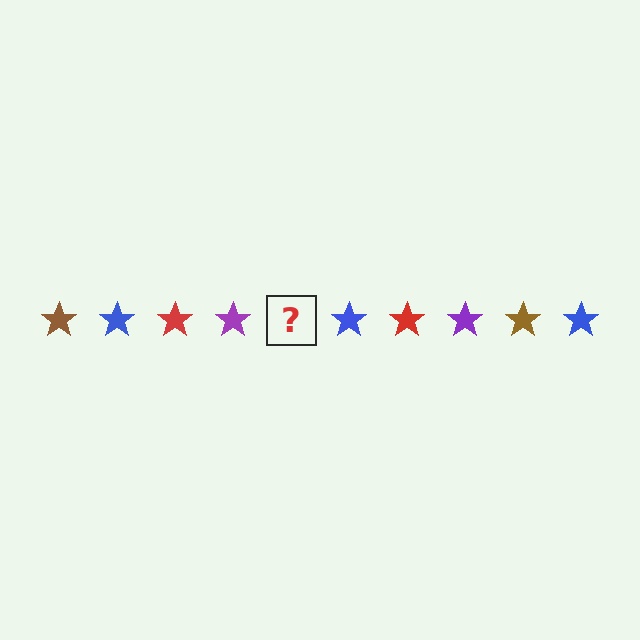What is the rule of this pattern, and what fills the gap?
The rule is that the pattern cycles through brown, blue, red, purple stars. The gap should be filled with a brown star.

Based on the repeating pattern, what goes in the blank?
The blank should be a brown star.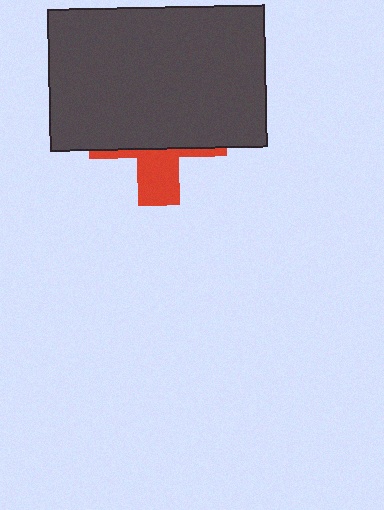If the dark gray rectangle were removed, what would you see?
You would see the complete red cross.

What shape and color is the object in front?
The object in front is a dark gray rectangle.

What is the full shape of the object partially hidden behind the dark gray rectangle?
The partially hidden object is a red cross.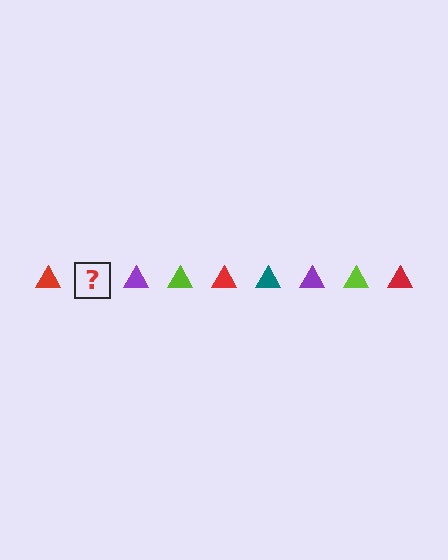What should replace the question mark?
The question mark should be replaced with a teal triangle.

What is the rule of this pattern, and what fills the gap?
The rule is that the pattern cycles through red, teal, purple, lime triangles. The gap should be filled with a teal triangle.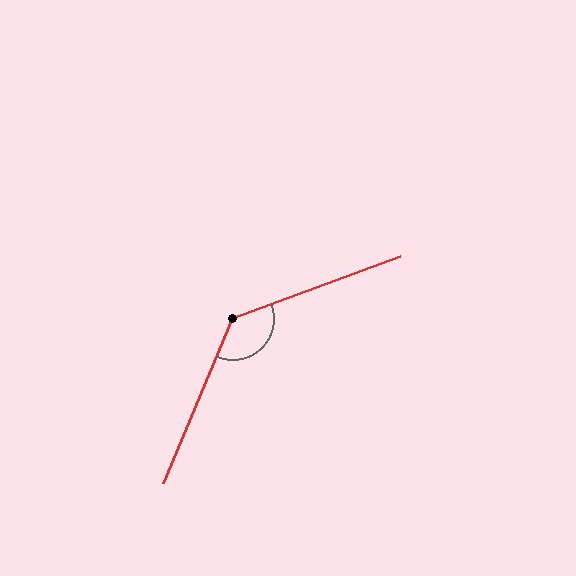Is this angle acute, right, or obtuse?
It is obtuse.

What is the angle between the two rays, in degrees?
Approximately 133 degrees.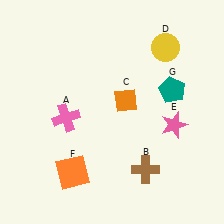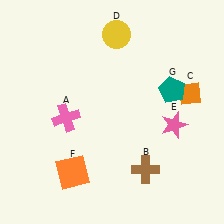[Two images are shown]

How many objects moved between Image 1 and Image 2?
2 objects moved between the two images.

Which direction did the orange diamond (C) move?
The orange diamond (C) moved right.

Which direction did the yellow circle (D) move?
The yellow circle (D) moved left.